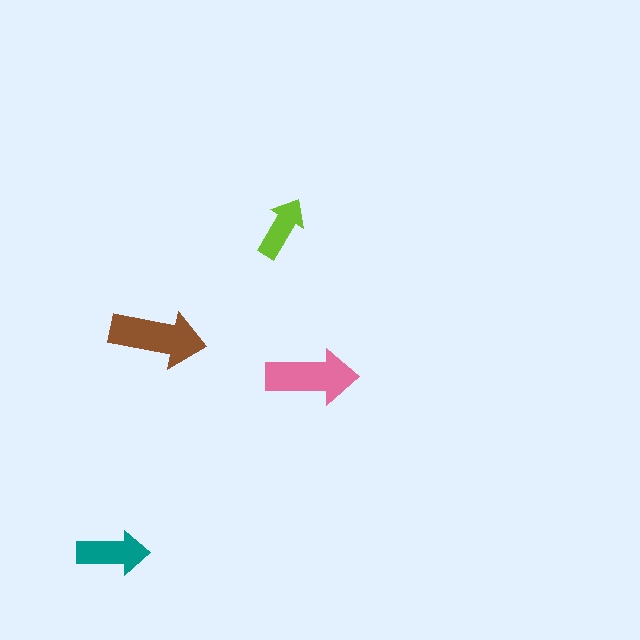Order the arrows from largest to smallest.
the brown one, the pink one, the teal one, the lime one.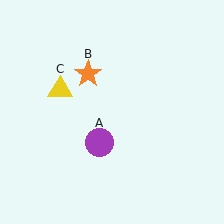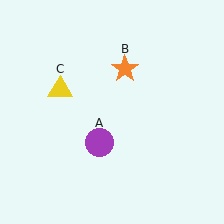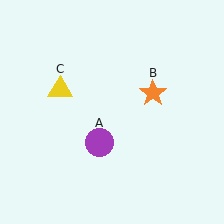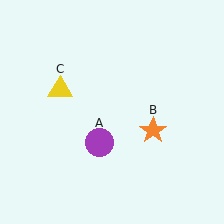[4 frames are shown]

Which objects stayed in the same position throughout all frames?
Purple circle (object A) and yellow triangle (object C) remained stationary.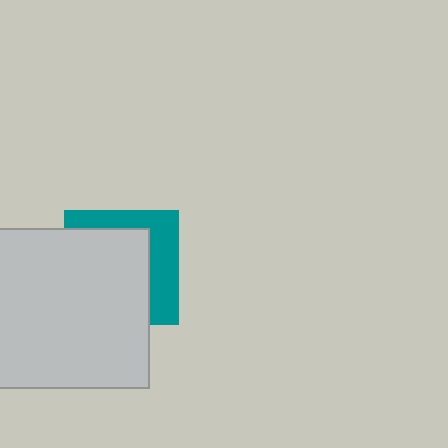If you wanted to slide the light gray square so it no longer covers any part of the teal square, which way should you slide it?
Slide it toward the lower-left — that is the most direct way to separate the two shapes.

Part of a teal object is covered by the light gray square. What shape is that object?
It is a square.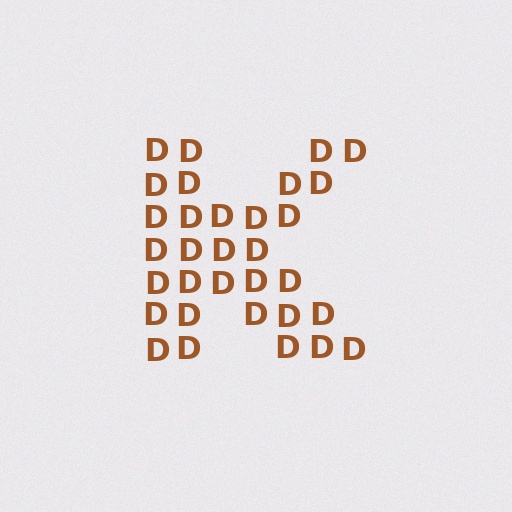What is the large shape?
The large shape is the letter K.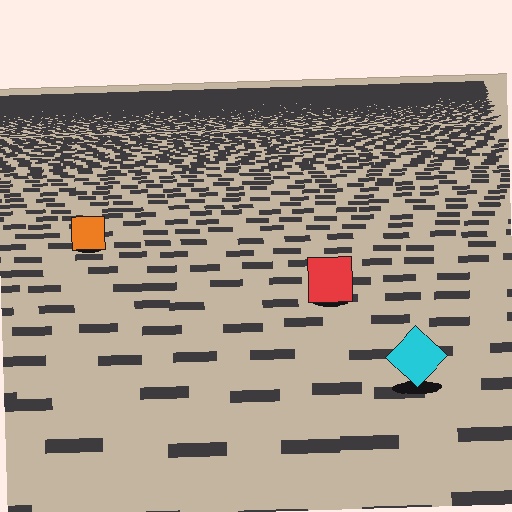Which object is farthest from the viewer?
The orange square is farthest from the viewer. It appears smaller and the ground texture around it is denser.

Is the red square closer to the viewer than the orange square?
Yes. The red square is closer — you can tell from the texture gradient: the ground texture is coarser near it.